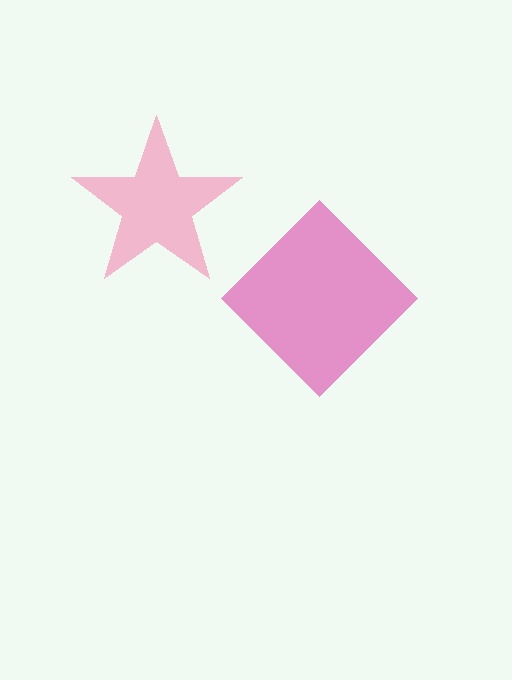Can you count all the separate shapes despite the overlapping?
Yes, there are 2 separate shapes.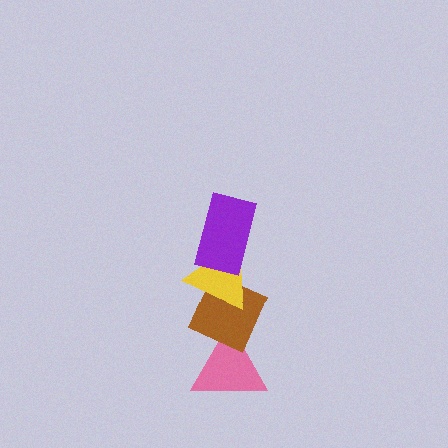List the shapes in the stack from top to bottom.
From top to bottom: the purple rectangle, the yellow triangle, the brown diamond, the pink triangle.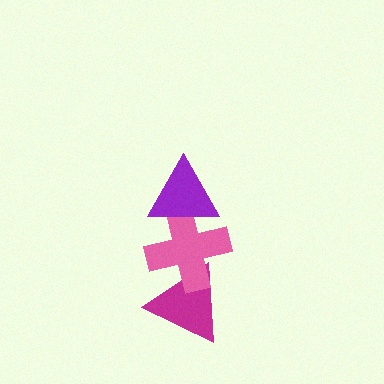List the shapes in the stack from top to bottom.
From top to bottom: the purple triangle, the pink cross, the magenta triangle.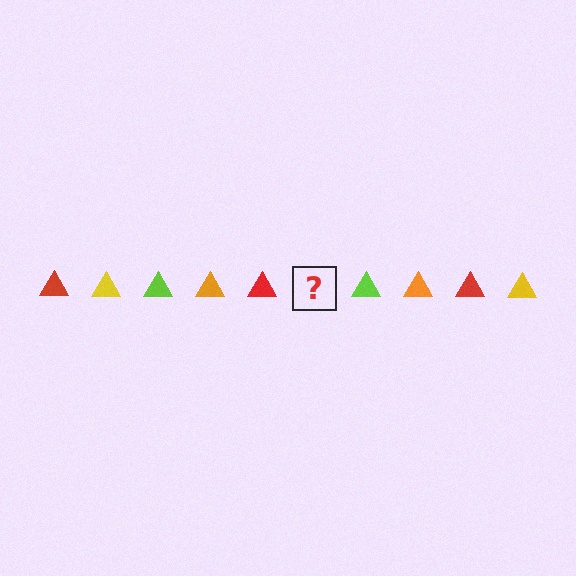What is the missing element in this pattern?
The missing element is a yellow triangle.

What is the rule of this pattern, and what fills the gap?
The rule is that the pattern cycles through red, yellow, lime, orange triangles. The gap should be filled with a yellow triangle.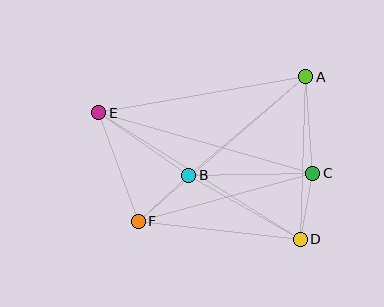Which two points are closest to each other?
Points C and D are closest to each other.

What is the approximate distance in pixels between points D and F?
The distance between D and F is approximately 163 pixels.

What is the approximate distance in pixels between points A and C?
The distance between A and C is approximately 97 pixels.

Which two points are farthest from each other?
Points D and E are farthest from each other.